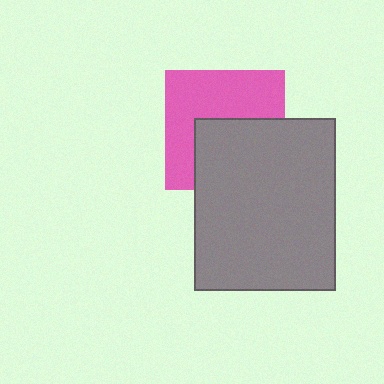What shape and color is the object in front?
The object in front is a gray rectangle.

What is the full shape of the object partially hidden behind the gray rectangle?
The partially hidden object is a pink square.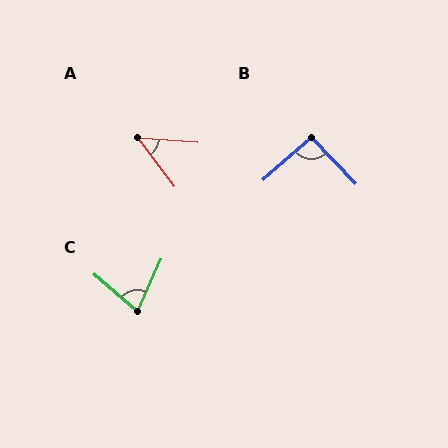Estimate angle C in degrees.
Approximately 73 degrees.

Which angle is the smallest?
A, at approximately 48 degrees.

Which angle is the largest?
B, at approximately 92 degrees.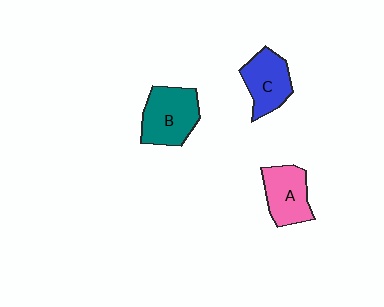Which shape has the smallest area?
Shape C (blue).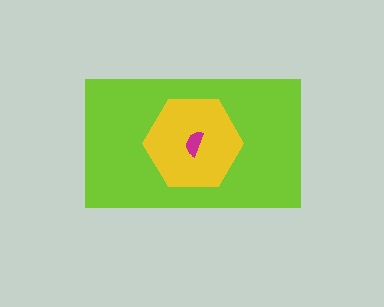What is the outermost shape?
The lime rectangle.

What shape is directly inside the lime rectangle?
The yellow hexagon.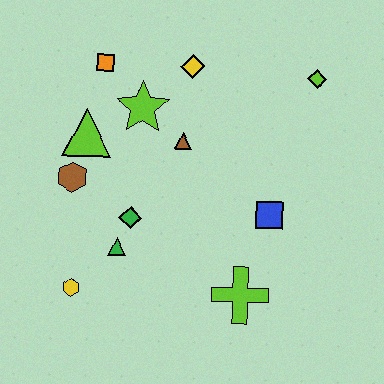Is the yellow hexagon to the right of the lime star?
No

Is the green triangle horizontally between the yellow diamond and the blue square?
No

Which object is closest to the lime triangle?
The brown hexagon is closest to the lime triangle.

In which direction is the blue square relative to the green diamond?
The blue square is to the right of the green diamond.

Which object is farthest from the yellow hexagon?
The lime diamond is farthest from the yellow hexagon.